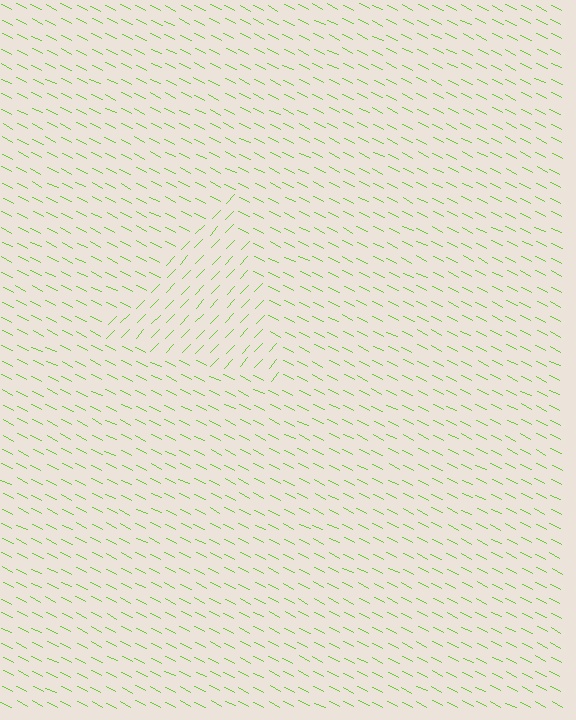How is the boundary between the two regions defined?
The boundary is defined purely by a change in line orientation (approximately 73 degrees difference). All lines are the same color and thickness.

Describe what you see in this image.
The image is filled with small lime line segments. A triangle region in the image has lines oriented differently from the surrounding lines, creating a visible texture boundary.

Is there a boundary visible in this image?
Yes, there is a texture boundary formed by a change in line orientation.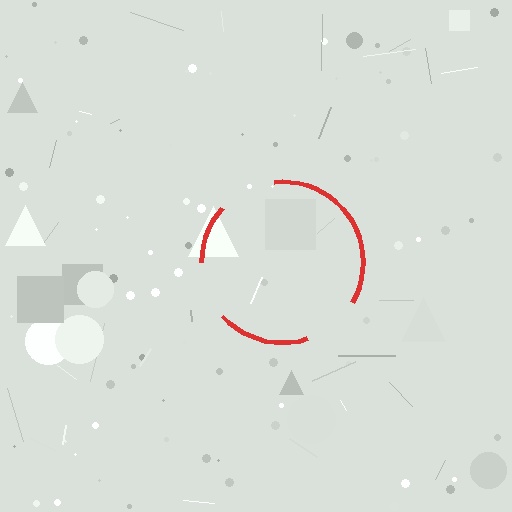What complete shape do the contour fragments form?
The contour fragments form a circle.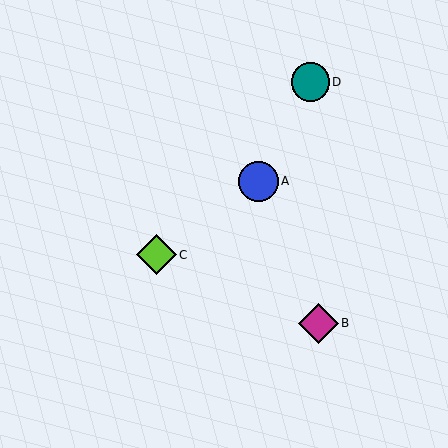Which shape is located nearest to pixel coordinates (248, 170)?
The blue circle (labeled A) at (258, 181) is nearest to that location.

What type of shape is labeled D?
Shape D is a teal circle.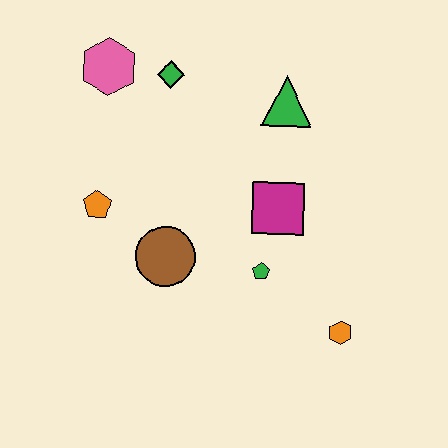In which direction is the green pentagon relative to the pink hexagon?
The green pentagon is below the pink hexagon.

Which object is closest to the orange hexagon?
The green pentagon is closest to the orange hexagon.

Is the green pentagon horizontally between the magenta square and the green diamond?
Yes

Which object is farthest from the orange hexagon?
The pink hexagon is farthest from the orange hexagon.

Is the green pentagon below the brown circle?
Yes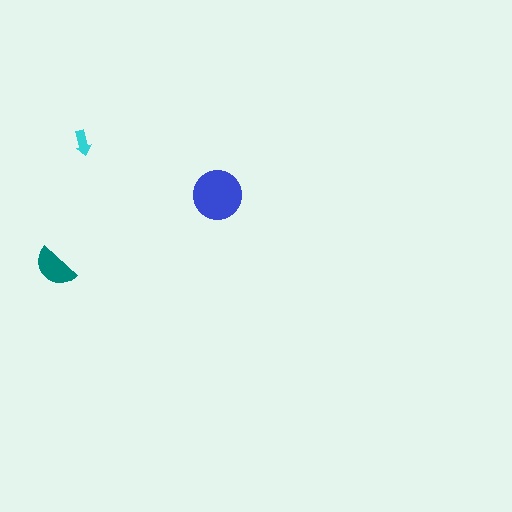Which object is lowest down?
The teal semicircle is bottommost.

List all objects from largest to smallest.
The blue circle, the teal semicircle, the cyan arrow.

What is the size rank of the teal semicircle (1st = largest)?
2nd.